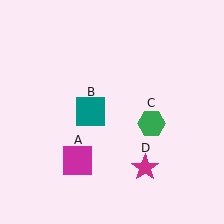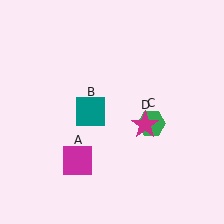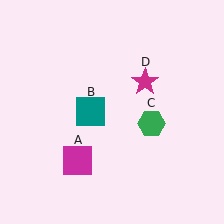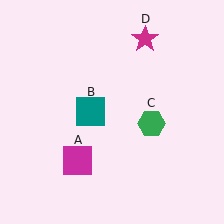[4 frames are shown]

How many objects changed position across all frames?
1 object changed position: magenta star (object D).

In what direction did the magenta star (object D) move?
The magenta star (object D) moved up.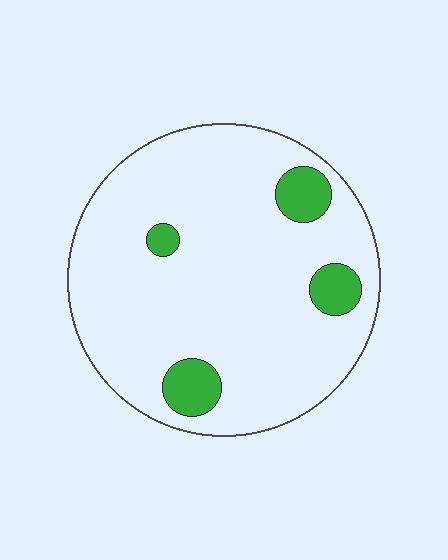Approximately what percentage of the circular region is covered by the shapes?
Approximately 10%.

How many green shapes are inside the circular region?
4.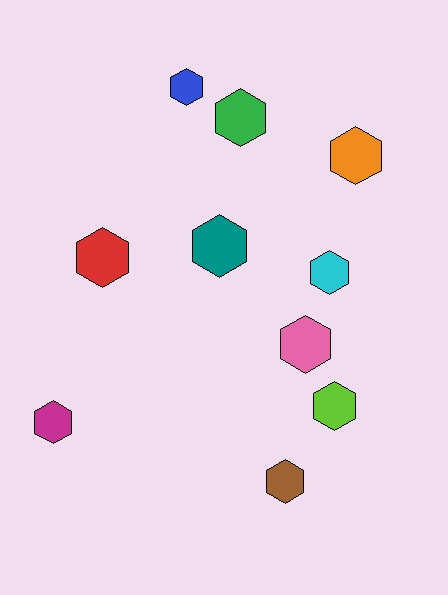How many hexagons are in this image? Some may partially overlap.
There are 10 hexagons.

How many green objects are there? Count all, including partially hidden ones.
There is 1 green object.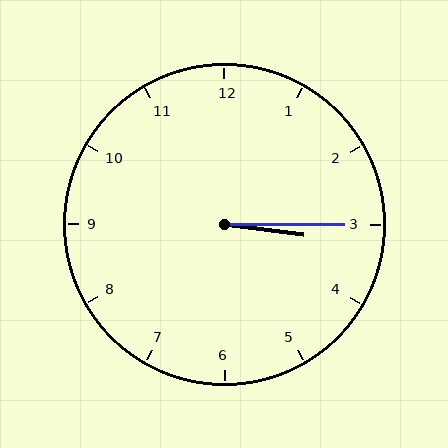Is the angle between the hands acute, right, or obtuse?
It is acute.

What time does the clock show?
3:15.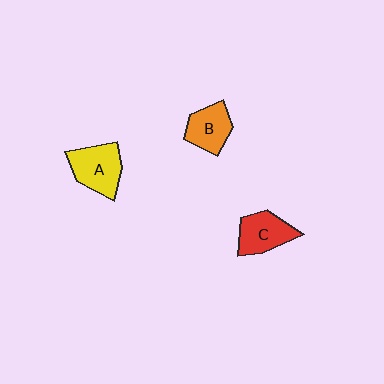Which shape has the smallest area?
Shape B (orange).